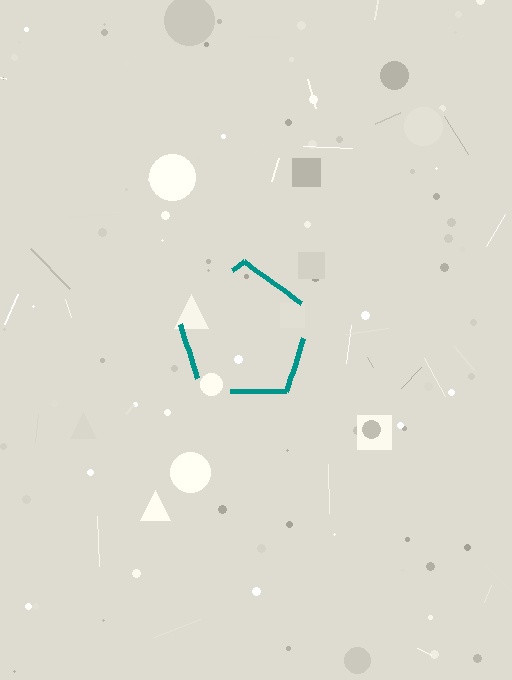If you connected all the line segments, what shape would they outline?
They would outline a pentagon.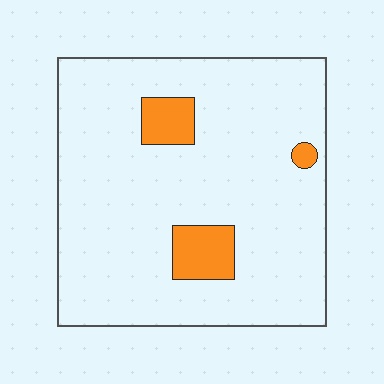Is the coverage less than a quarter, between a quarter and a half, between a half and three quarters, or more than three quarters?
Less than a quarter.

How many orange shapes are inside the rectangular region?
3.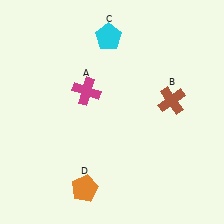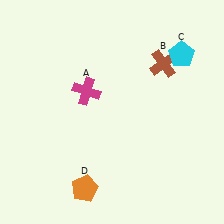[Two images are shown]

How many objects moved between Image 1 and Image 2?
2 objects moved between the two images.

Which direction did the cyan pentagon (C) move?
The cyan pentagon (C) moved right.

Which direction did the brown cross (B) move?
The brown cross (B) moved up.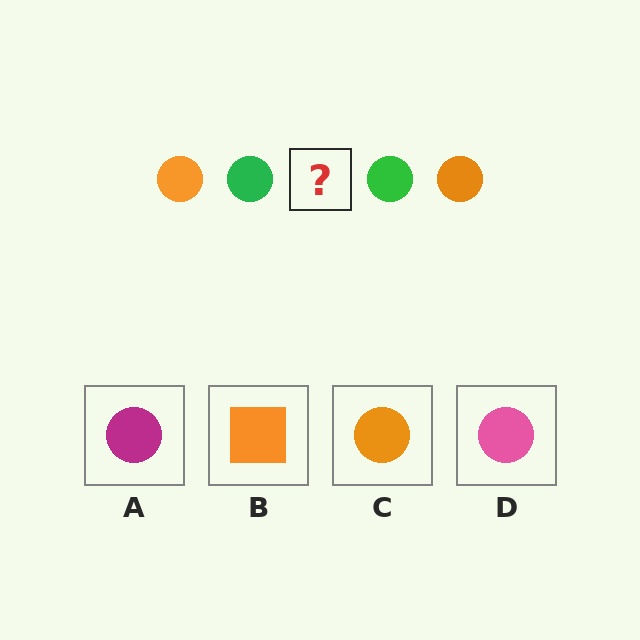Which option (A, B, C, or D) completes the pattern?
C.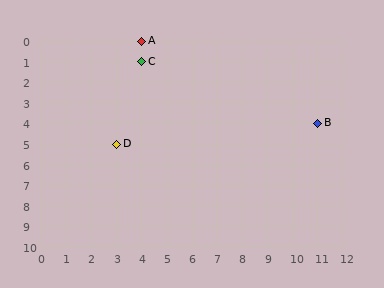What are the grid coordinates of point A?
Point A is at grid coordinates (4, 0).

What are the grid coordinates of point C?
Point C is at grid coordinates (4, 1).